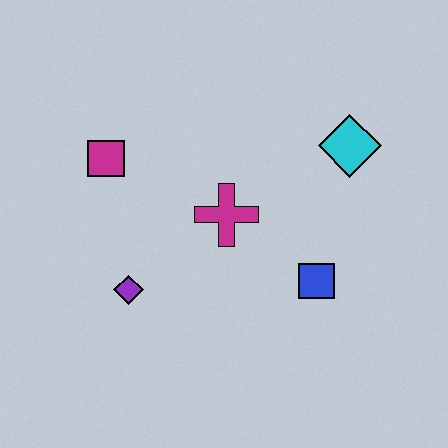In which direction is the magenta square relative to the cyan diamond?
The magenta square is to the left of the cyan diamond.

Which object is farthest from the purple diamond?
The cyan diamond is farthest from the purple diamond.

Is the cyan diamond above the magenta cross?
Yes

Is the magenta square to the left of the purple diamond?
Yes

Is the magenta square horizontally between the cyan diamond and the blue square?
No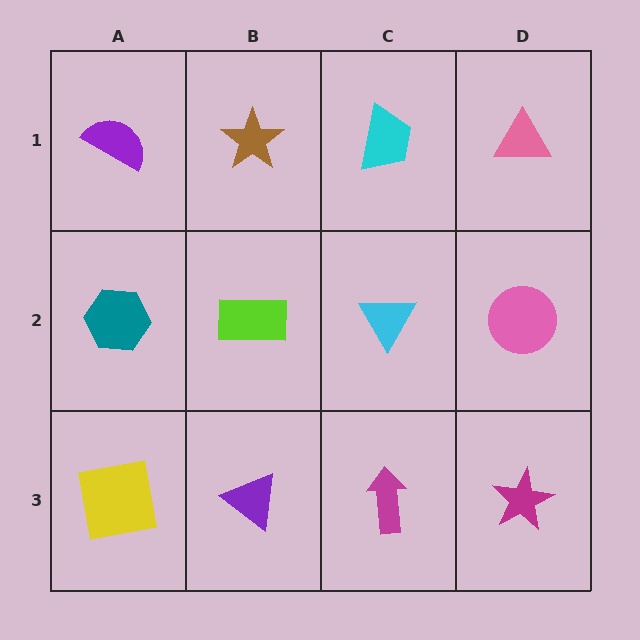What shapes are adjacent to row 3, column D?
A pink circle (row 2, column D), a magenta arrow (row 3, column C).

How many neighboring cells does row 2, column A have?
3.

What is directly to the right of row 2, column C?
A pink circle.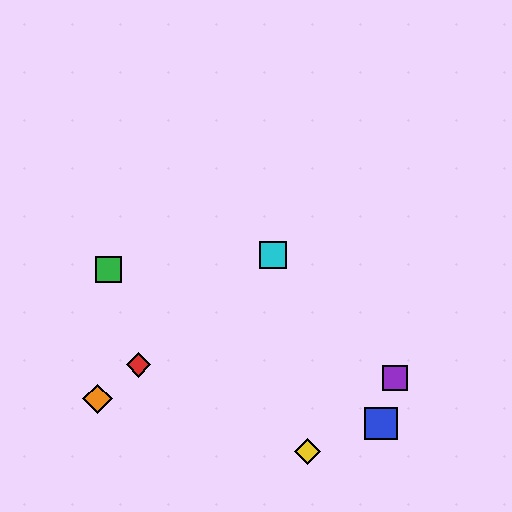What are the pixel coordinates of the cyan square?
The cyan square is at (273, 255).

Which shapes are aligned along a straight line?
The red diamond, the orange diamond, the cyan square are aligned along a straight line.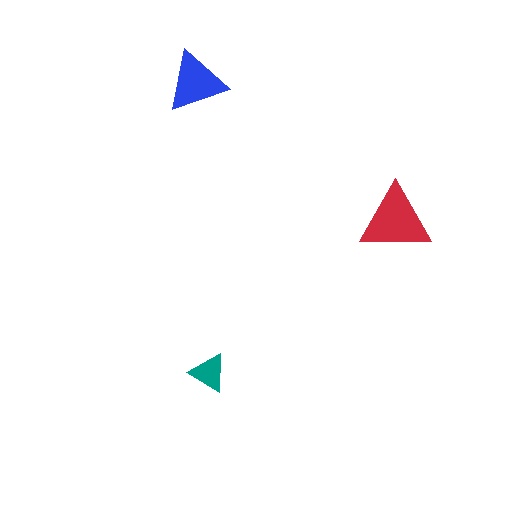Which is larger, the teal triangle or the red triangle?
The red one.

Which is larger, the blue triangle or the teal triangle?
The blue one.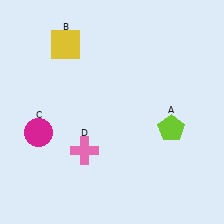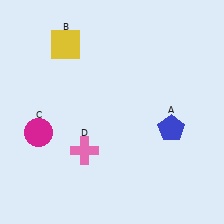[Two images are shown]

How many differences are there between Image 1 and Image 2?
There is 1 difference between the two images.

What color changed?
The pentagon (A) changed from lime in Image 1 to blue in Image 2.